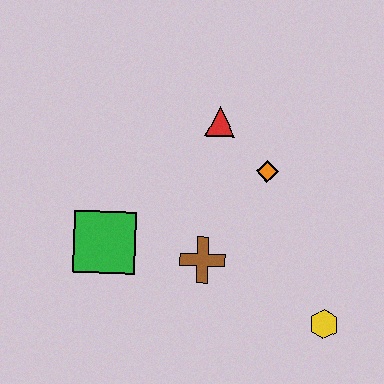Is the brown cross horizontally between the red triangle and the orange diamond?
No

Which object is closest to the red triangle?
The orange diamond is closest to the red triangle.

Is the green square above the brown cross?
Yes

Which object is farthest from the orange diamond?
The green square is farthest from the orange diamond.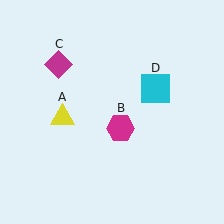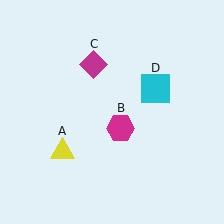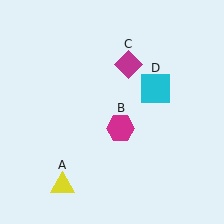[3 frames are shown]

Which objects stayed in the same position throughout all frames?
Magenta hexagon (object B) and cyan square (object D) remained stationary.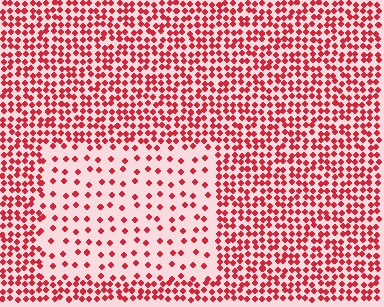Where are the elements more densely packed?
The elements are more densely packed outside the rectangle boundary.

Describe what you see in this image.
The image contains small red elements arranged at two different densities. A rectangle-shaped region is visible where the elements are less densely packed than the surrounding area.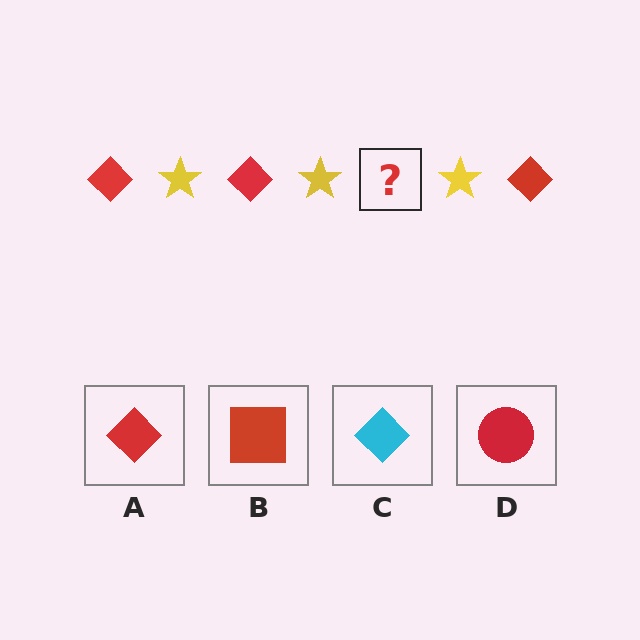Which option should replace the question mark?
Option A.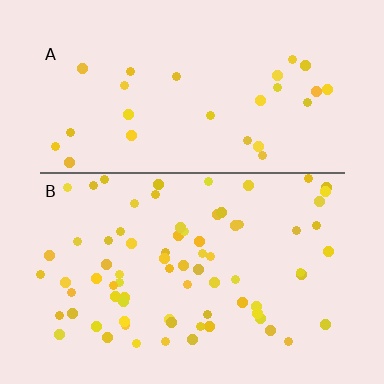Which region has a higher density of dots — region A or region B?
B (the bottom).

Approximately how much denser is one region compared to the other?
Approximately 2.7× — region B over region A.